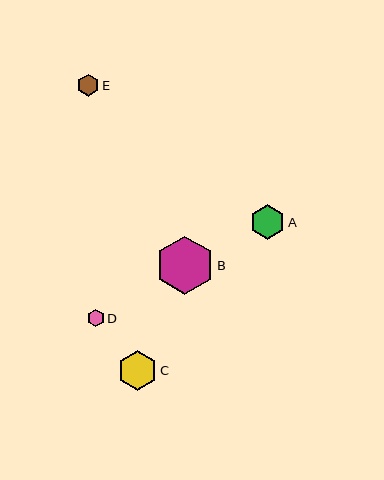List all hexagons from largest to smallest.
From largest to smallest: B, C, A, E, D.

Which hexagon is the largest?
Hexagon B is the largest with a size of approximately 58 pixels.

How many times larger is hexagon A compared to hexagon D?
Hexagon A is approximately 2.0 times the size of hexagon D.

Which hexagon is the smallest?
Hexagon D is the smallest with a size of approximately 17 pixels.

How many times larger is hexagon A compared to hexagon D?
Hexagon A is approximately 2.0 times the size of hexagon D.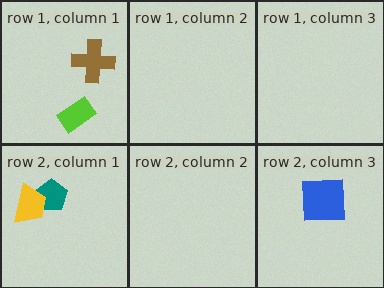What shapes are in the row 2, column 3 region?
The blue square.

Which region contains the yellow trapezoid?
The row 2, column 1 region.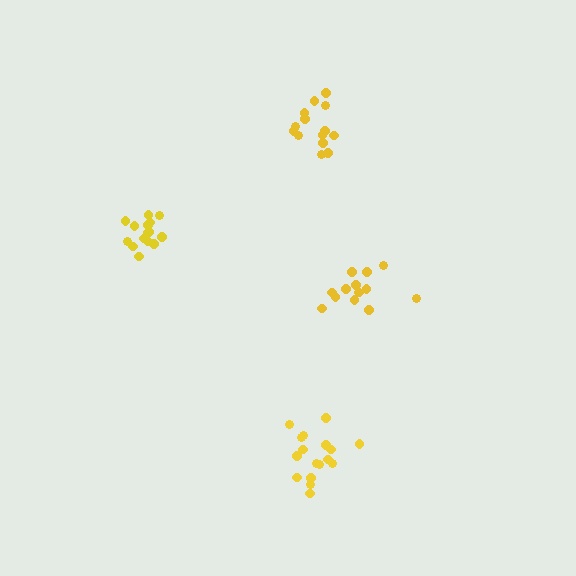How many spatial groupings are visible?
There are 4 spatial groupings.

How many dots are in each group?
Group 1: 17 dots, Group 2: 14 dots, Group 3: 13 dots, Group 4: 15 dots (59 total).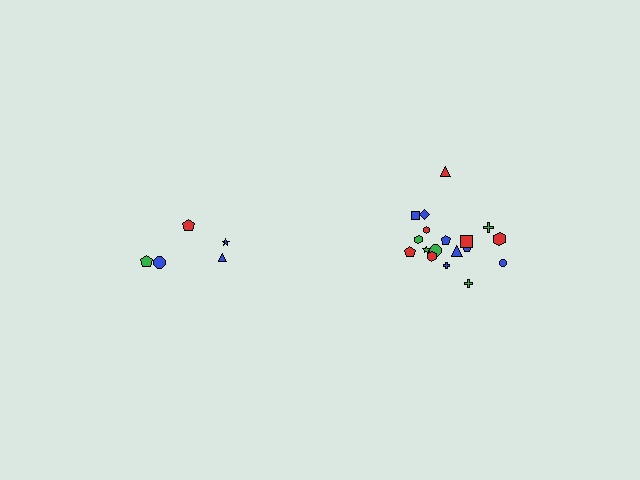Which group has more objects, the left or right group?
The right group.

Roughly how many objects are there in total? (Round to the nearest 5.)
Roughly 25 objects in total.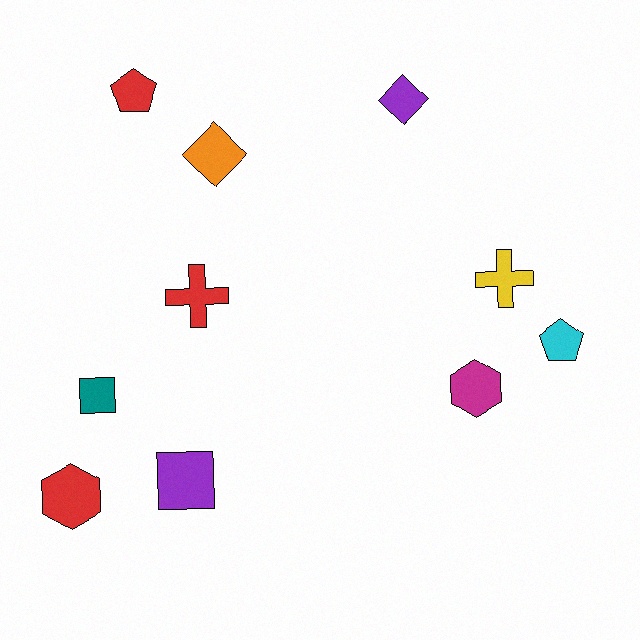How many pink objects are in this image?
There are no pink objects.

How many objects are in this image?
There are 10 objects.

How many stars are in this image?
There are no stars.